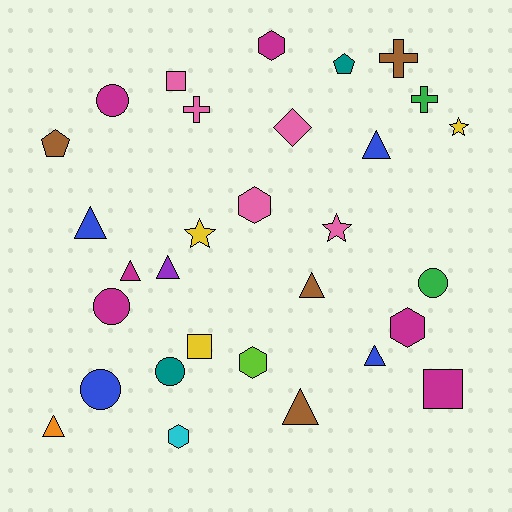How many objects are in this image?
There are 30 objects.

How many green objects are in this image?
There are 2 green objects.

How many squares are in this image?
There are 3 squares.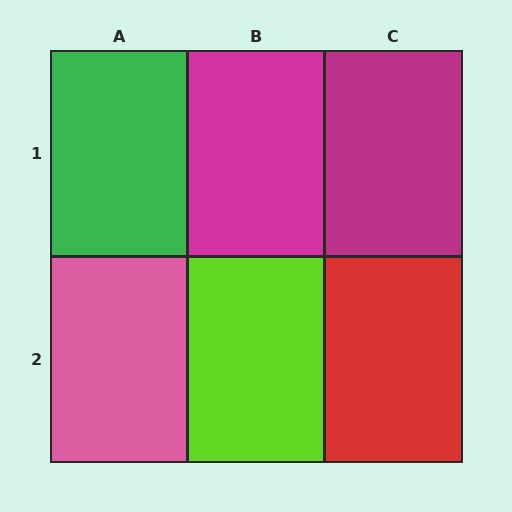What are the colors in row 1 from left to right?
Green, magenta, magenta.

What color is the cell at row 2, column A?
Pink.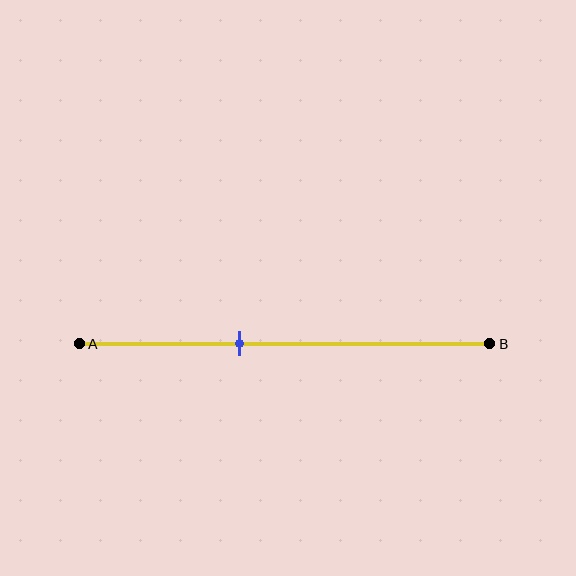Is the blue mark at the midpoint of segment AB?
No, the mark is at about 40% from A, not at the 50% midpoint.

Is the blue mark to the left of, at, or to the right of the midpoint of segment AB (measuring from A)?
The blue mark is to the left of the midpoint of segment AB.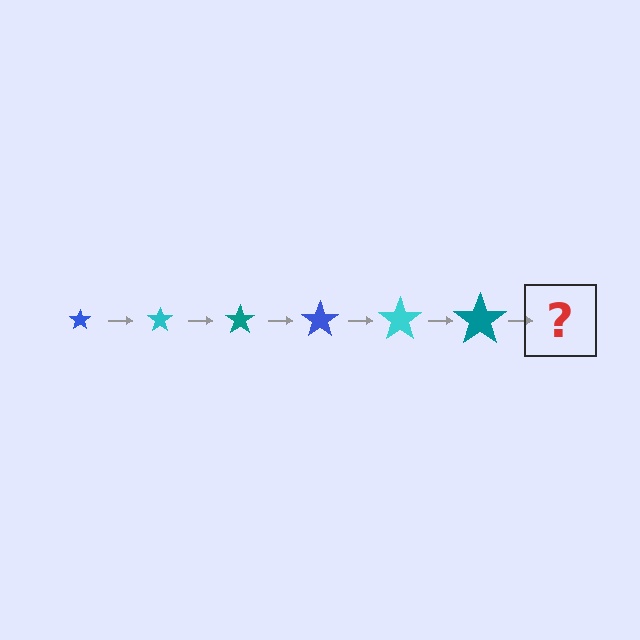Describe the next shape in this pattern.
It should be a blue star, larger than the previous one.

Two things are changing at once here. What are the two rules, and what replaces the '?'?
The two rules are that the star grows larger each step and the color cycles through blue, cyan, and teal. The '?' should be a blue star, larger than the previous one.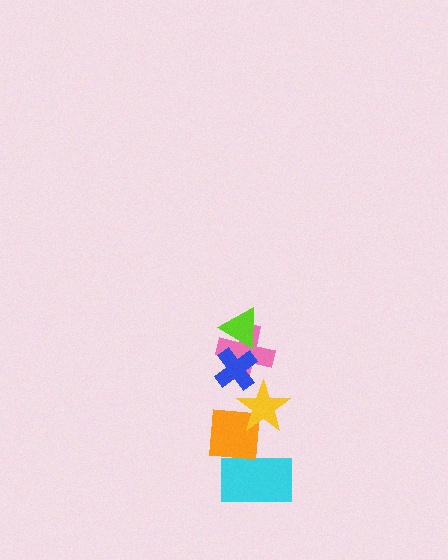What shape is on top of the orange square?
The yellow star is on top of the orange square.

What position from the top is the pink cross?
The pink cross is 3rd from the top.